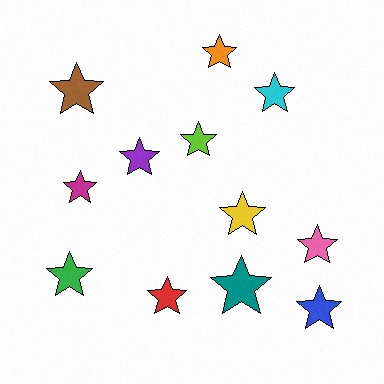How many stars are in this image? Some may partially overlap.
There are 12 stars.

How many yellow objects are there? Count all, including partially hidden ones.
There is 1 yellow object.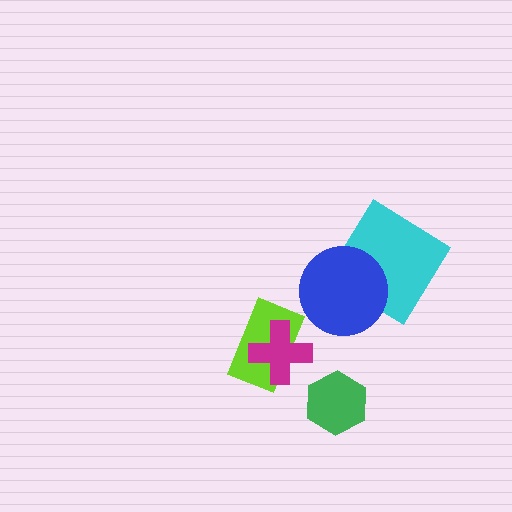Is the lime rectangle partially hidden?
Yes, it is partially covered by another shape.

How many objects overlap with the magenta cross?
1 object overlaps with the magenta cross.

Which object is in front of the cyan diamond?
The blue circle is in front of the cyan diamond.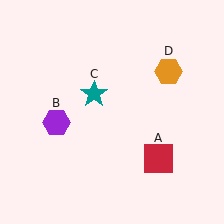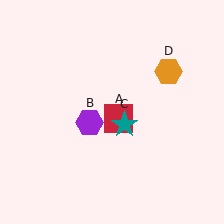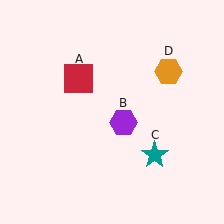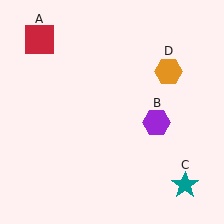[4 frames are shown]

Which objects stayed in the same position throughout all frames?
Orange hexagon (object D) remained stationary.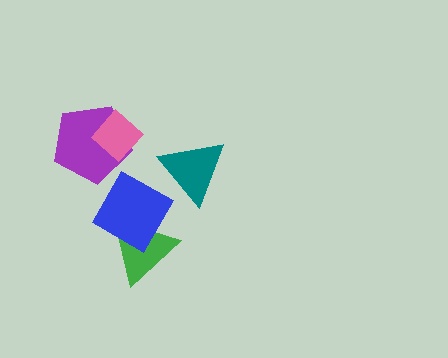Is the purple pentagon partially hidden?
Yes, it is partially covered by another shape.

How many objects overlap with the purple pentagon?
1 object overlaps with the purple pentagon.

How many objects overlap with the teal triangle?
0 objects overlap with the teal triangle.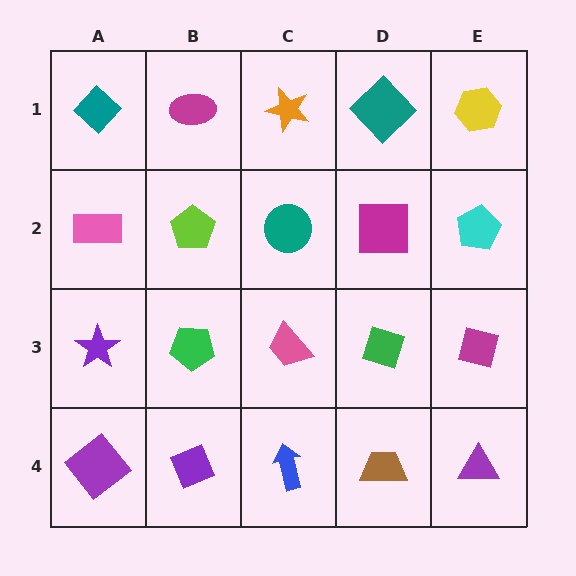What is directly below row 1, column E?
A cyan pentagon.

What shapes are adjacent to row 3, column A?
A pink rectangle (row 2, column A), a purple diamond (row 4, column A), a green pentagon (row 3, column B).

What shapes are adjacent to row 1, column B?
A lime pentagon (row 2, column B), a teal diamond (row 1, column A), an orange star (row 1, column C).